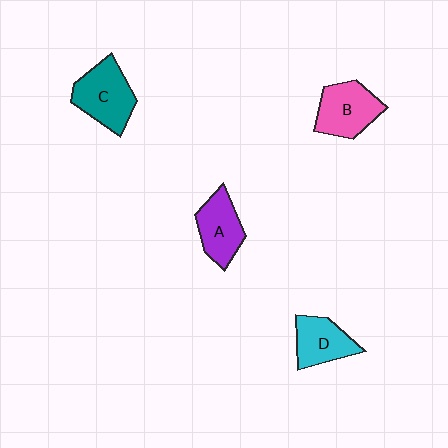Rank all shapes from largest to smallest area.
From largest to smallest: C (teal), B (pink), A (purple), D (cyan).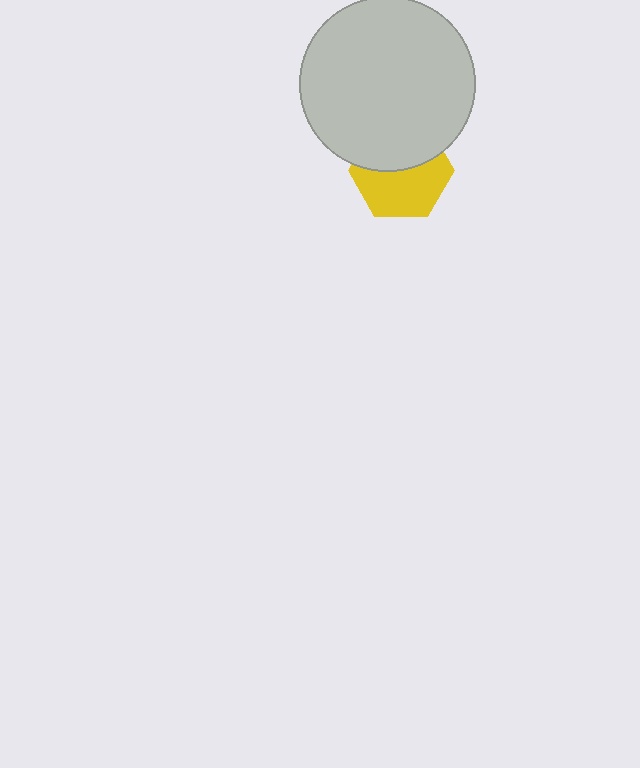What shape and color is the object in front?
The object in front is a light gray circle.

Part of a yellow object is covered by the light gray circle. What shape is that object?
It is a hexagon.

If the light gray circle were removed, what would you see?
You would see the complete yellow hexagon.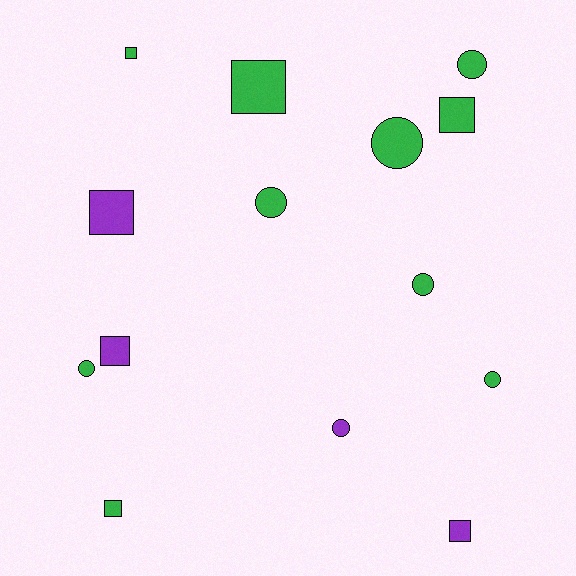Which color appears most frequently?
Green, with 10 objects.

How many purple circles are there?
There is 1 purple circle.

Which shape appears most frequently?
Square, with 7 objects.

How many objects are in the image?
There are 14 objects.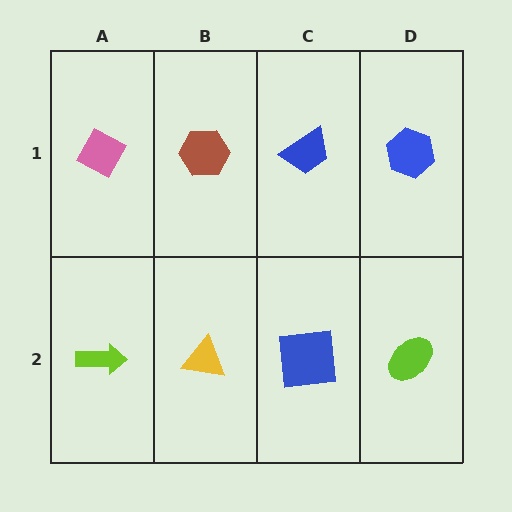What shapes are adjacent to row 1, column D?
A lime ellipse (row 2, column D), a blue trapezoid (row 1, column C).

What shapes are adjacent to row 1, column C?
A blue square (row 2, column C), a brown hexagon (row 1, column B), a blue hexagon (row 1, column D).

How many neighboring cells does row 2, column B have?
3.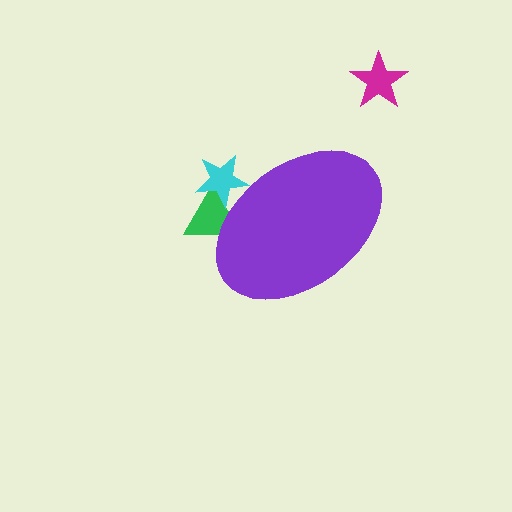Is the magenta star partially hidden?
No, the magenta star is fully visible.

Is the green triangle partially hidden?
Yes, the green triangle is partially hidden behind the purple ellipse.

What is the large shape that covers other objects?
A purple ellipse.